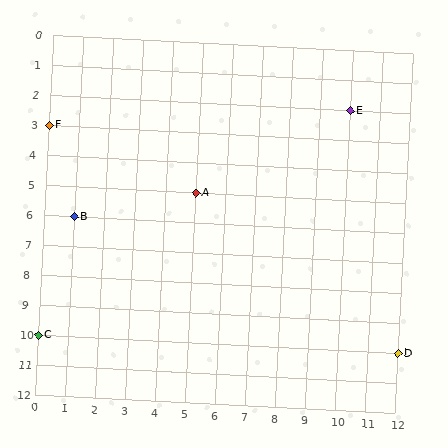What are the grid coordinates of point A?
Point A is at grid coordinates (5, 5).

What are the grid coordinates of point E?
Point E is at grid coordinates (10, 2).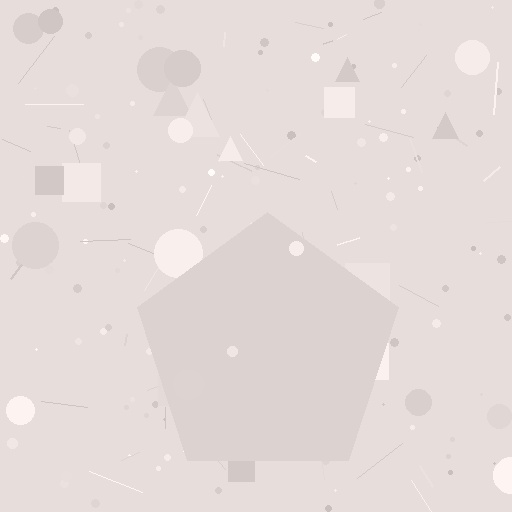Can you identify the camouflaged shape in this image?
The camouflaged shape is a pentagon.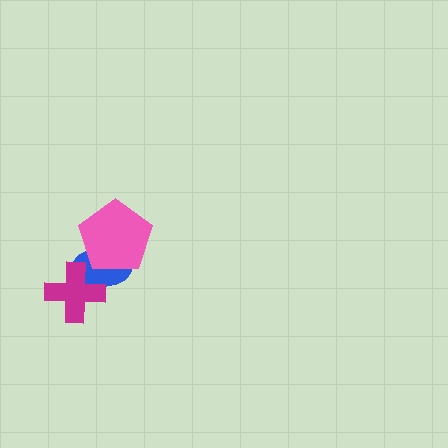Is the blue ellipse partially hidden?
Yes, it is partially covered by another shape.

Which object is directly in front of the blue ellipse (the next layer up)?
The pink pentagon is directly in front of the blue ellipse.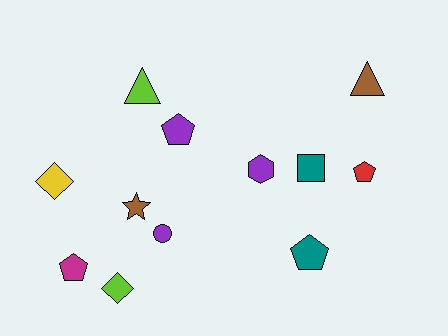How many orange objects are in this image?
There are no orange objects.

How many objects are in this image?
There are 12 objects.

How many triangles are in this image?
There are 2 triangles.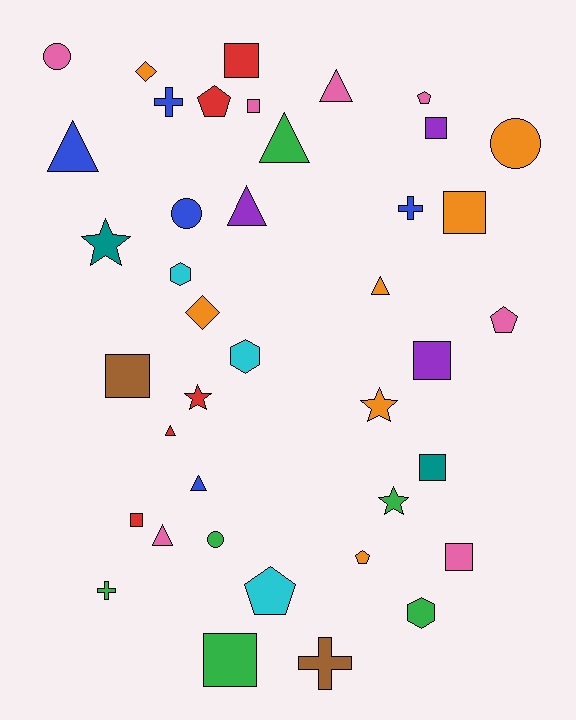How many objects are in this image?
There are 40 objects.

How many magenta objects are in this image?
There are no magenta objects.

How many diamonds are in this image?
There are 2 diamonds.